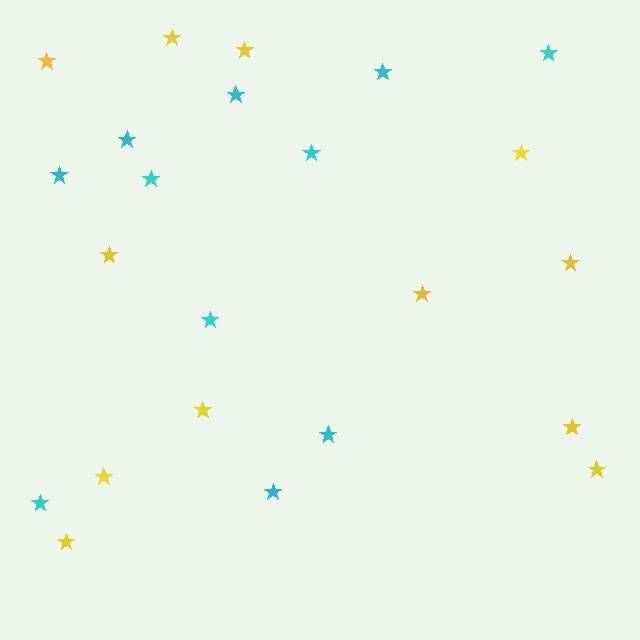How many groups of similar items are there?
There are 2 groups: one group of cyan stars (11) and one group of yellow stars (12).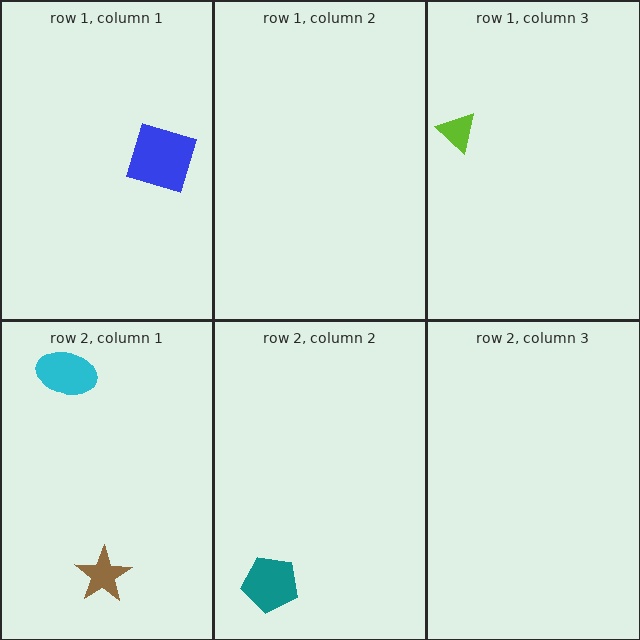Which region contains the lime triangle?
The row 1, column 3 region.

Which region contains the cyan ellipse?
The row 2, column 1 region.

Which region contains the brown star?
The row 2, column 1 region.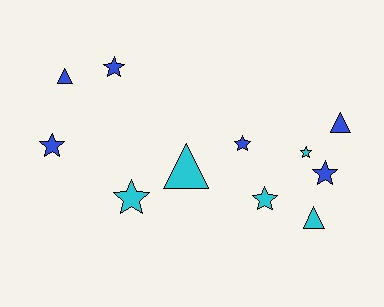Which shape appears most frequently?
Star, with 7 objects.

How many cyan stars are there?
There are 3 cyan stars.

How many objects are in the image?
There are 11 objects.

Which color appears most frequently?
Blue, with 6 objects.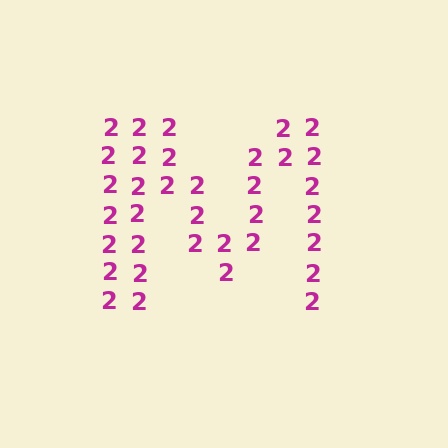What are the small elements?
The small elements are digit 2's.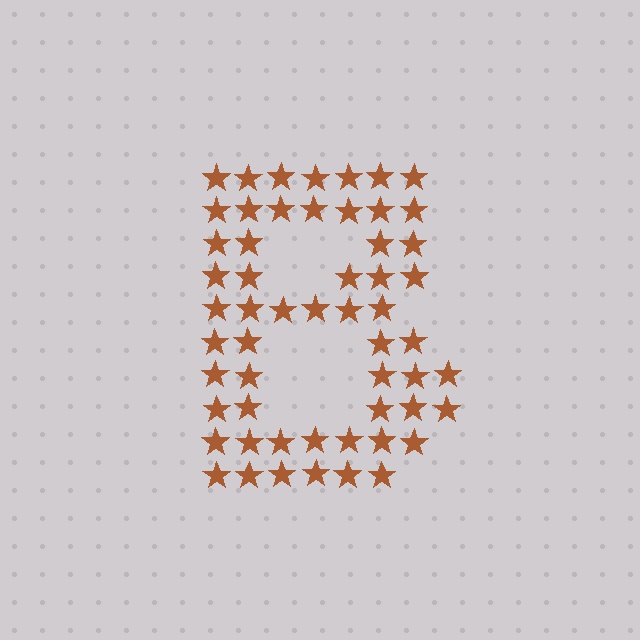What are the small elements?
The small elements are stars.